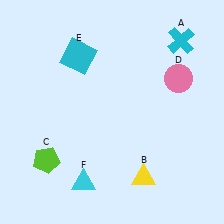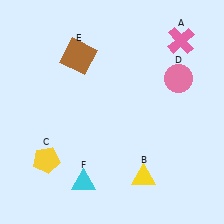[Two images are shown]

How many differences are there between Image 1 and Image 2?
There are 3 differences between the two images.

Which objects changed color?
A changed from cyan to pink. C changed from lime to yellow. E changed from cyan to brown.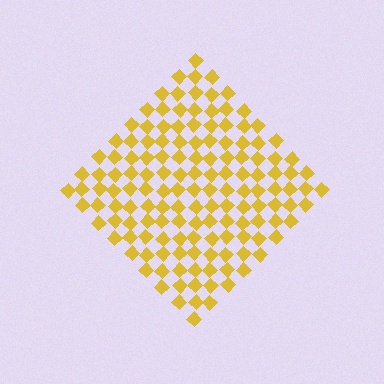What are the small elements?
The small elements are diamonds.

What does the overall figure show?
The overall figure shows a diamond.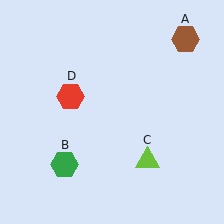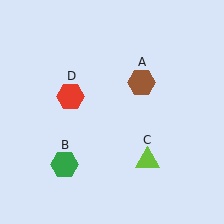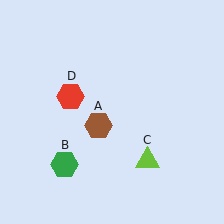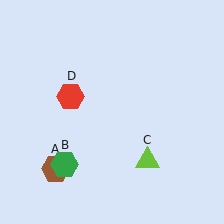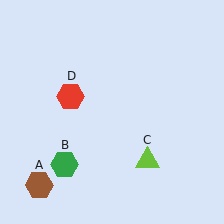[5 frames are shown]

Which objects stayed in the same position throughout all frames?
Green hexagon (object B) and lime triangle (object C) and red hexagon (object D) remained stationary.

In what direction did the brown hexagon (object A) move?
The brown hexagon (object A) moved down and to the left.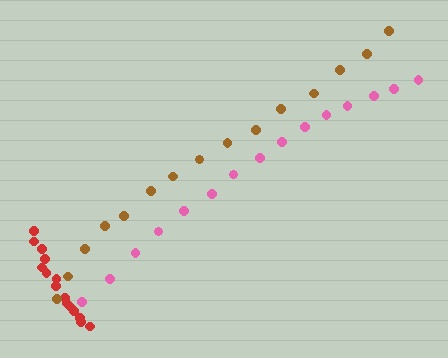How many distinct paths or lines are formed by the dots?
There are 3 distinct paths.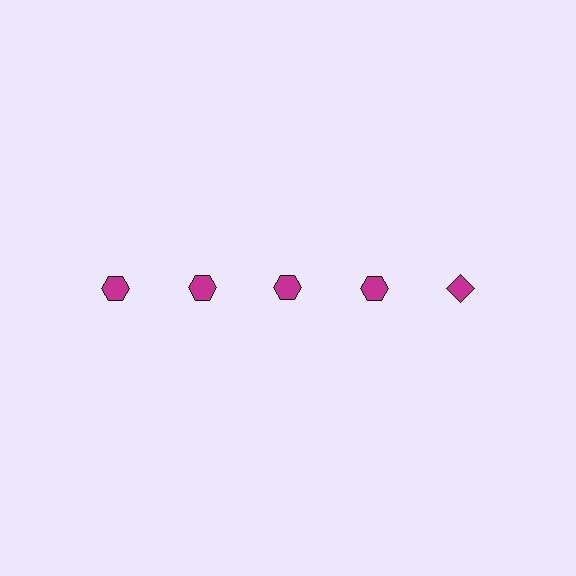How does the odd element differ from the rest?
It has a different shape: diamond instead of hexagon.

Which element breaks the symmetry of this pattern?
The magenta diamond in the top row, rightmost column breaks the symmetry. All other shapes are magenta hexagons.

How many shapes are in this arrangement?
There are 5 shapes arranged in a grid pattern.